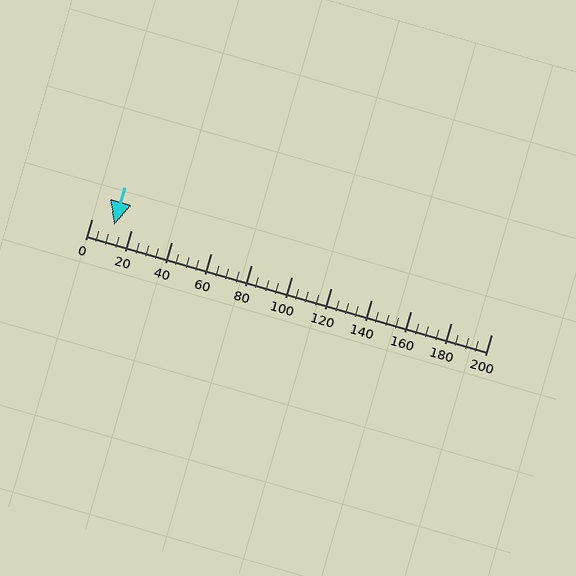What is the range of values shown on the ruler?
The ruler shows values from 0 to 200.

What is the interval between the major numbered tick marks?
The major tick marks are spaced 20 units apart.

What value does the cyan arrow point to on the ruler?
The cyan arrow points to approximately 11.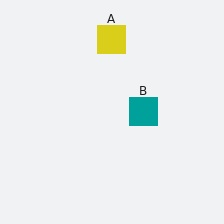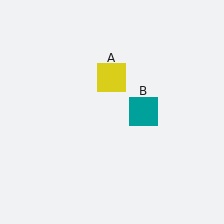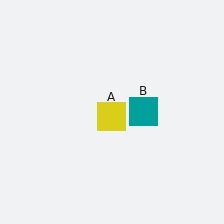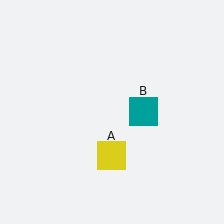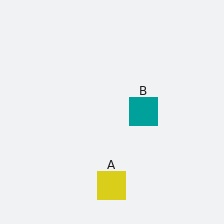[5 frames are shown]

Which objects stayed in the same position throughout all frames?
Teal square (object B) remained stationary.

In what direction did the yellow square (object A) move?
The yellow square (object A) moved down.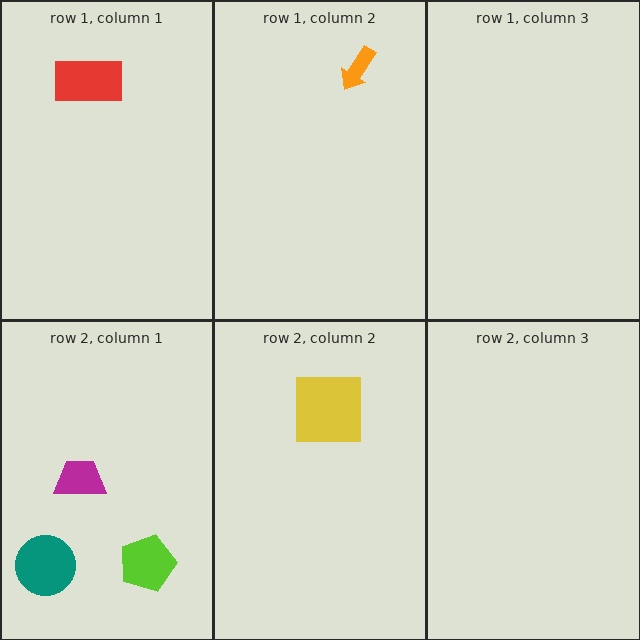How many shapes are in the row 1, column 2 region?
1.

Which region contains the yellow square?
The row 2, column 2 region.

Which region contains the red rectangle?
The row 1, column 1 region.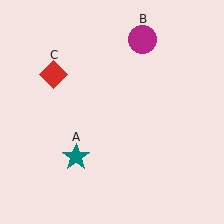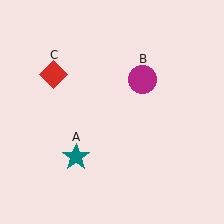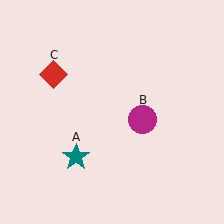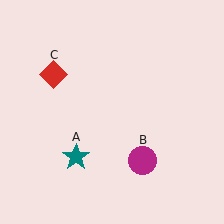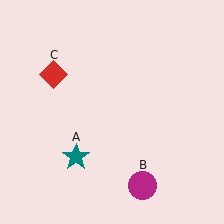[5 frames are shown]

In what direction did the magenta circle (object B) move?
The magenta circle (object B) moved down.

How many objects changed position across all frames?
1 object changed position: magenta circle (object B).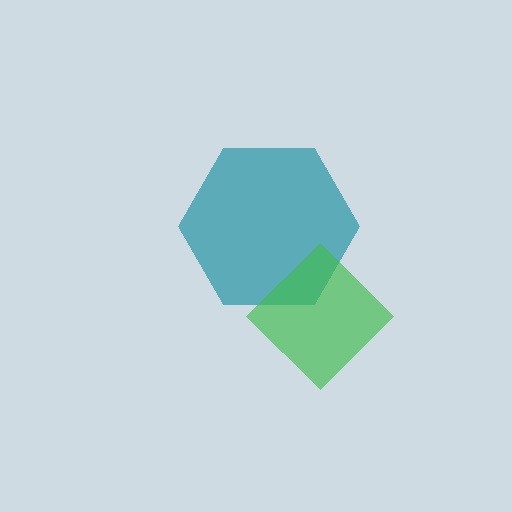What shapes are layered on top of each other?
The layered shapes are: a teal hexagon, a green diamond.